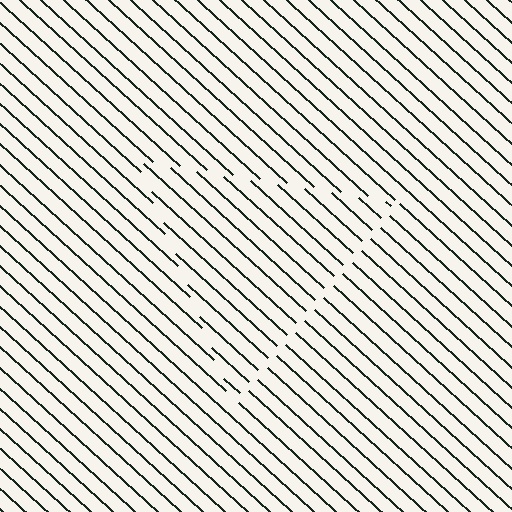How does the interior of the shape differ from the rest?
The interior of the shape contains the same grating, shifted by half a period — the contour is defined by the phase discontinuity where line-ends from the inner and outer gratings abut.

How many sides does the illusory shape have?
3 sides — the line-ends trace a triangle.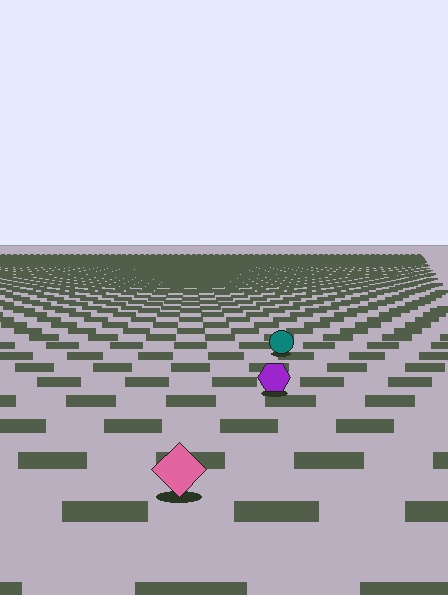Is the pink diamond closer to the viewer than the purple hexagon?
Yes. The pink diamond is closer — you can tell from the texture gradient: the ground texture is coarser near it.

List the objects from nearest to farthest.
From nearest to farthest: the pink diamond, the purple hexagon, the teal circle.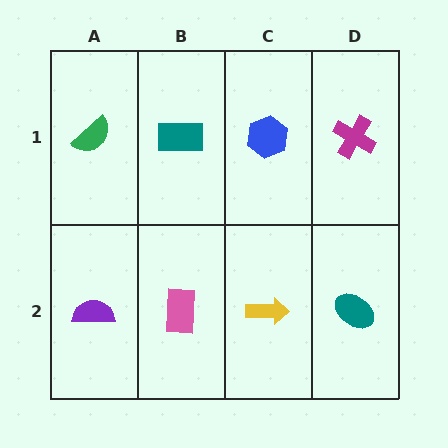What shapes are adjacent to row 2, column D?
A magenta cross (row 1, column D), a yellow arrow (row 2, column C).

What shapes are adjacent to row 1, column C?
A yellow arrow (row 2, column C), a teal rectangle (row 1, column B), a magenta cross (row 1, column D).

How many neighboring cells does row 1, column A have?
2.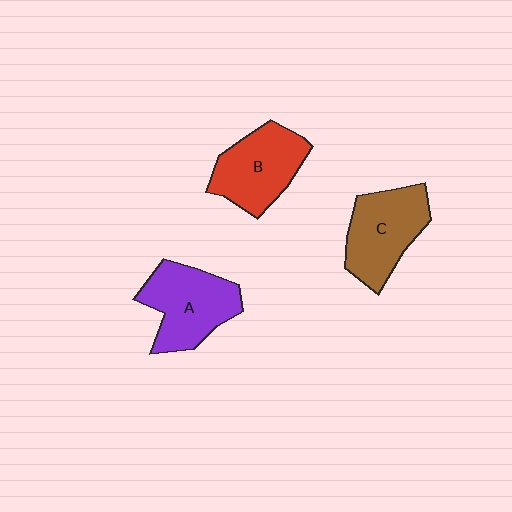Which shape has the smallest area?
Shape B (red).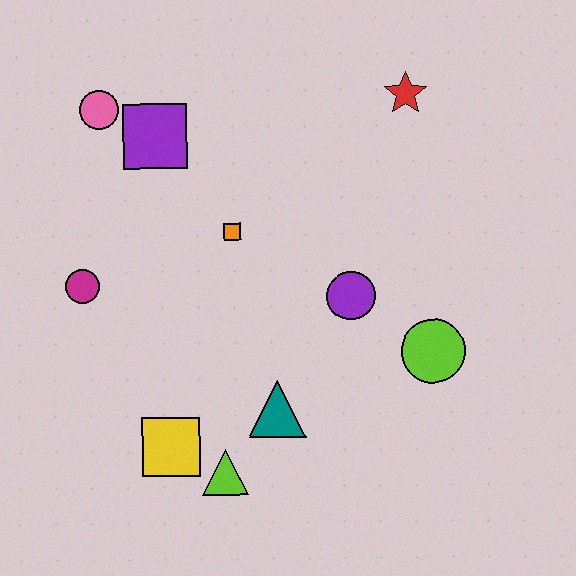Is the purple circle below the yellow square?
No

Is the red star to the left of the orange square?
No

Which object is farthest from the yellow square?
The red star is farthest from the yellow square.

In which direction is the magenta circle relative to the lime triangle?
The magenta circle is above the lime triangle.